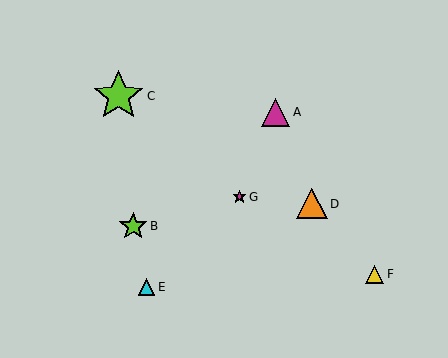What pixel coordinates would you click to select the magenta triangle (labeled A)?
Click at (275, 112) to select the magenta triangle A.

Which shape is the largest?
The lime star (labeled C) is the largest.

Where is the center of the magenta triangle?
The center of the magenta triangle is at (275, 112).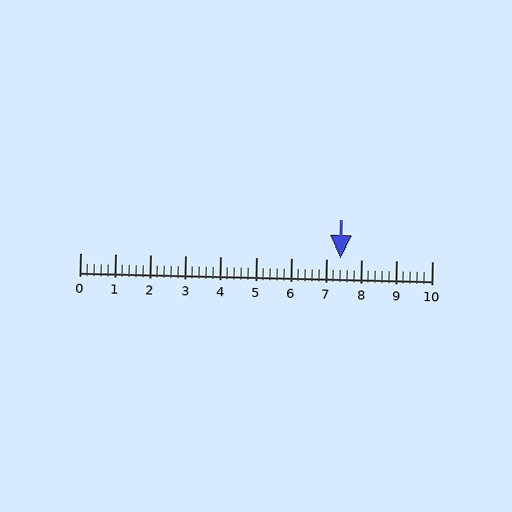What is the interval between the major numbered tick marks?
The major tick marks are spaced 1 units apart.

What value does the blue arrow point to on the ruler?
The blue arrow points to approximately 7.4.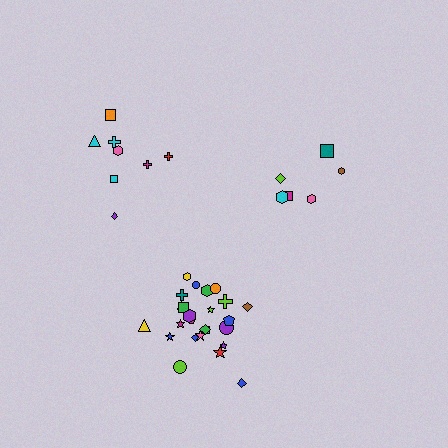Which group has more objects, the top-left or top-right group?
The top-left group.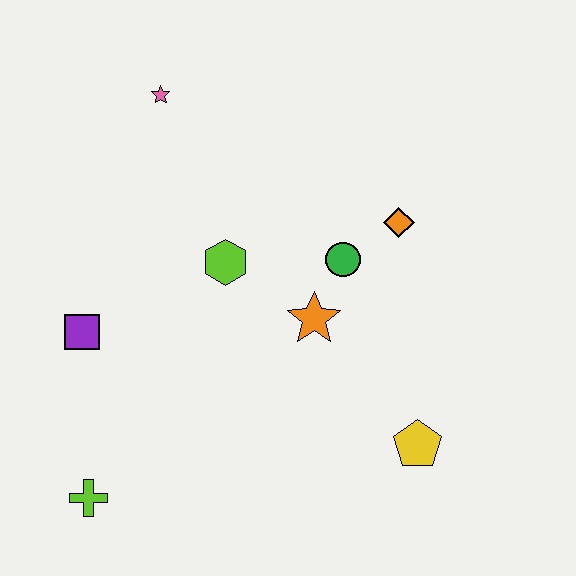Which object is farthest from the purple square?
The yellow pentagon is farthest from the purple square.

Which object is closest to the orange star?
The green circle is closest to the orange star.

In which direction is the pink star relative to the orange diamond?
The pink star is to the left of the orange diamond.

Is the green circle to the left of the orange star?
No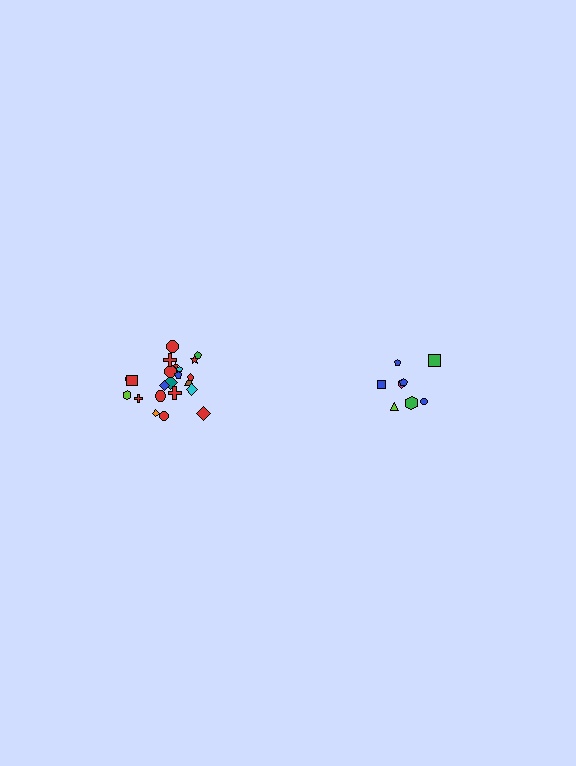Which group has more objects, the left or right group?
The left group.